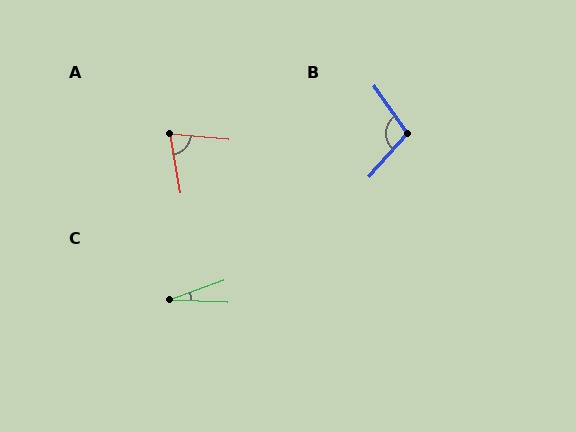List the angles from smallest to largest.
C (21°), A (75°), B (103°).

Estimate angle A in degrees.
Approximately 75 degrees.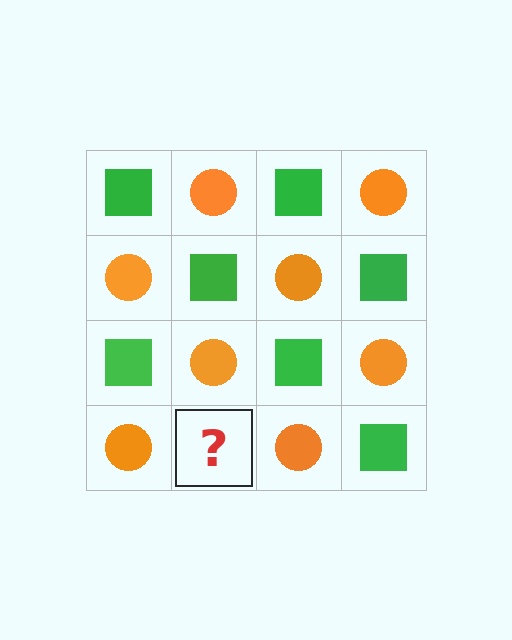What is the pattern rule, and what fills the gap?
The rule is that it alternates green square and orange circle in a checkerboard pattern. The gap should be filled with a green square.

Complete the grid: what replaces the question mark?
The question mark should be replaced with a green square.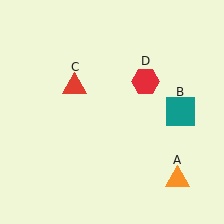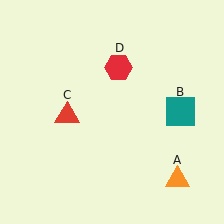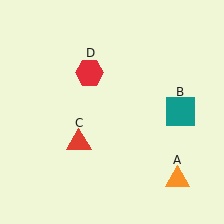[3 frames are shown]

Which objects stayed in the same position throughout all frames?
Orange triangle (object A) and teal square (object B) remained stationary.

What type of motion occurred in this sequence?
The red triangle (object C), red hexagon (object D) rotated counterclockwise around the center of the scene.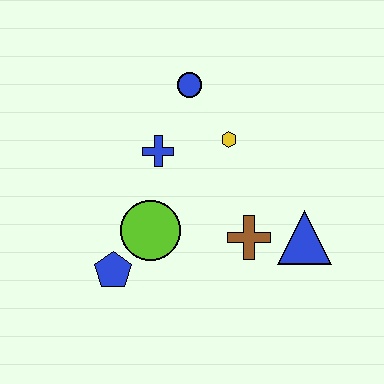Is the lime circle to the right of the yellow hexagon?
No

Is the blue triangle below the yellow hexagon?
Yes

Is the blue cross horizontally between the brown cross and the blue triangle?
No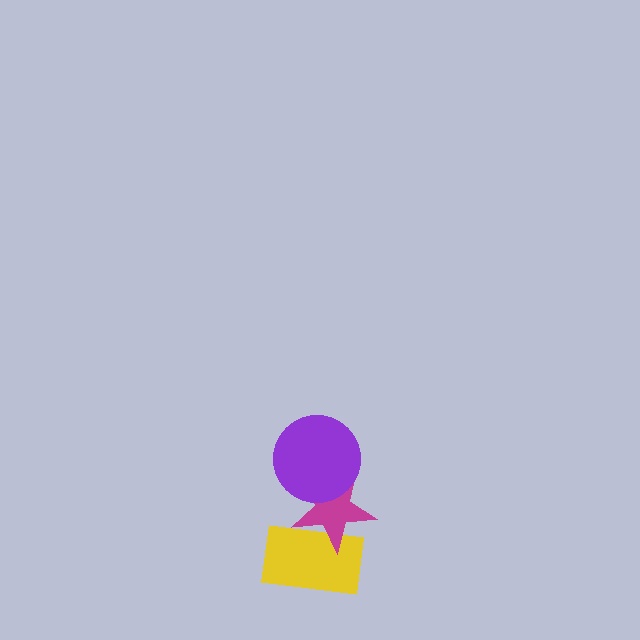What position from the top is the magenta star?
The magenta star is 2nd from the top.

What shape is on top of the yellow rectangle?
The magenta star is on top of the yellow rectangle.